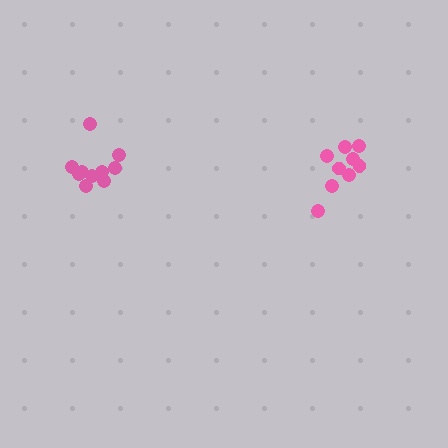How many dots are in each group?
Group 1: 10 dots, Group 2: 9 dots (19 total).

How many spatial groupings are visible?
There are 2 spatial groupings.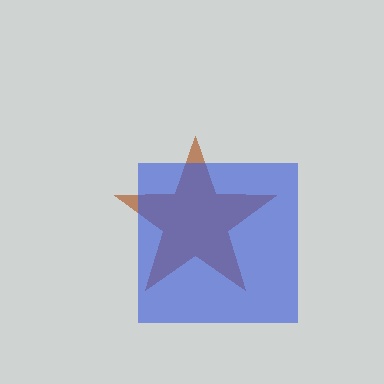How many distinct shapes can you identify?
There are 2 distinct shapes: a brown star, a blue square.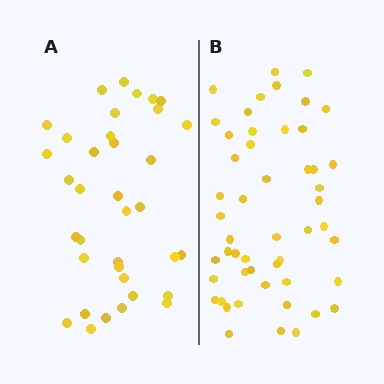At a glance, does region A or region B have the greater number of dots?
Region B (the right region) has more dots.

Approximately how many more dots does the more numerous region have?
Region B has approximately 15 more dots than region A.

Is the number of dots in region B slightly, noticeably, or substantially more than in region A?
Region B has noticeably more, but not dramatically so. The ratio is roughly 1.4 to 1.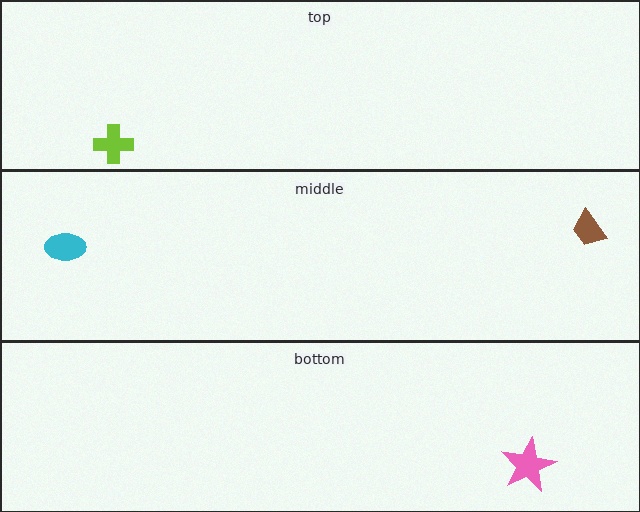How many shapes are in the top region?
1.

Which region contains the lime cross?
The top region.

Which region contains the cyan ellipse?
The middle region.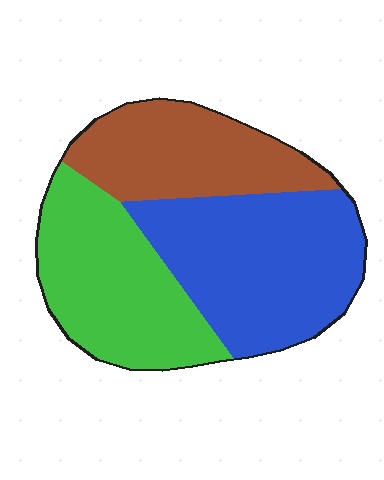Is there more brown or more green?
Green.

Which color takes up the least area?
Brown, at roughly 25%.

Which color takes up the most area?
Blue, at roughly 40%.